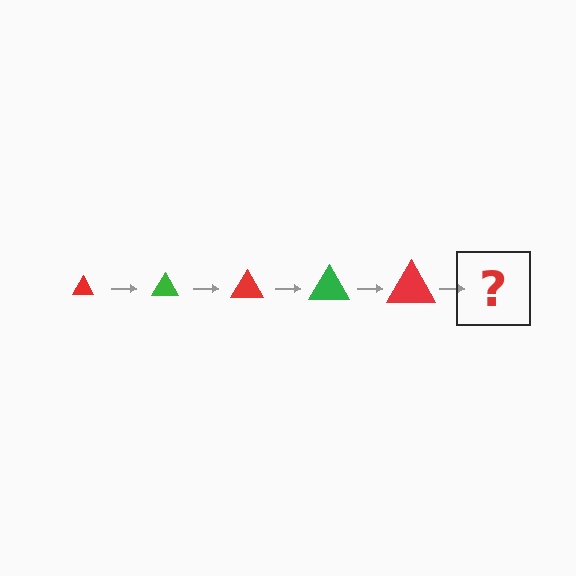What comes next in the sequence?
The next element should be a green triangle, larger than the previous one.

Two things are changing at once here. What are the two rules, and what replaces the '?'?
The two rules are that the triangle grows larger each step and the color cycles through red and green. The '?' should be a green triangle, larger than the previous one.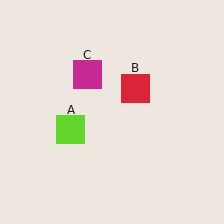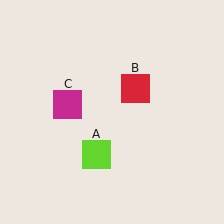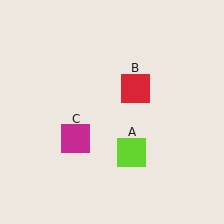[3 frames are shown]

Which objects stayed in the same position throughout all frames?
Red square (object B) remained stationary.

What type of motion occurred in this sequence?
The lime square (object A), magenta square (object C) rotated counterclockwise around the center of the scene.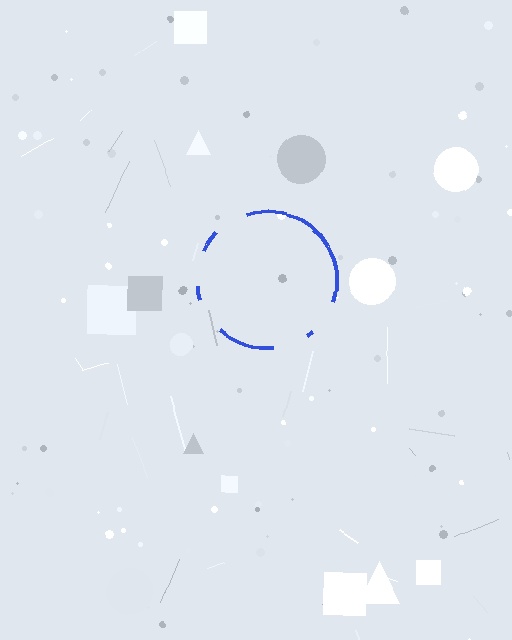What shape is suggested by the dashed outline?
The dashed outline suggests a circle.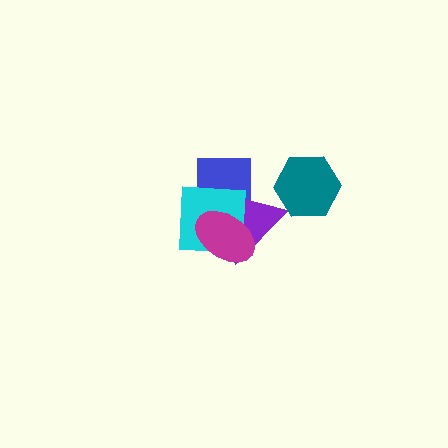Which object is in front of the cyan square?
The magenta ellipse is in front of the cyan square.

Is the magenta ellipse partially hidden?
No, no other shape covers it.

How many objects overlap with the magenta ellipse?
3 objects overlap with the magenta ellipse.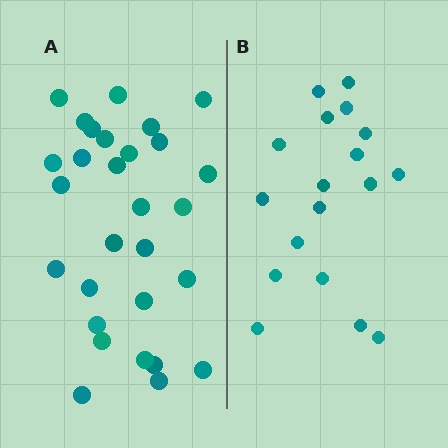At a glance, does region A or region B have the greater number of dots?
Region A (the left region) has more dots.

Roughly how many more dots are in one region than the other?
Region A has roughly 12 or so more dots than region B.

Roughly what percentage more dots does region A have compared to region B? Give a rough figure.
About 60% more.